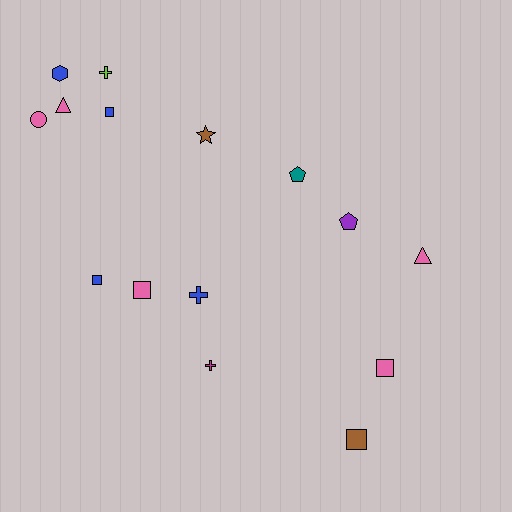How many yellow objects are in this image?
There are no yellow objects.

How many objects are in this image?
There are 15 objects.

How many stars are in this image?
There is 1 star.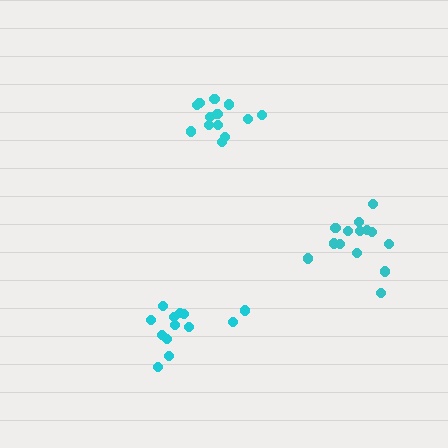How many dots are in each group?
Group 1: 13 dots, Group 2: 13 dots, Group 3: 14 dots (40 total).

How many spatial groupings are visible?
There are 3 spatial groupings.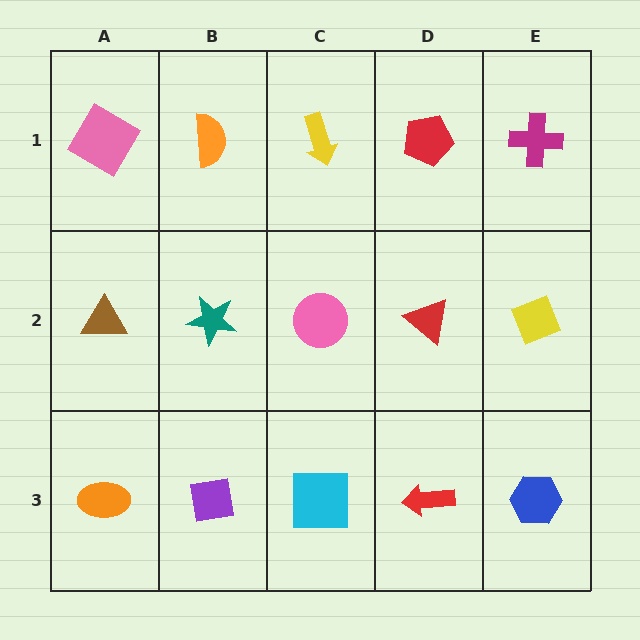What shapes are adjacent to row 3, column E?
A yellow diamond (row 2, column E), a red arrow (row 3, column D).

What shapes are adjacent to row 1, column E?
A yellow diamond (row 2, column E), a red pentagon (row 1, column D).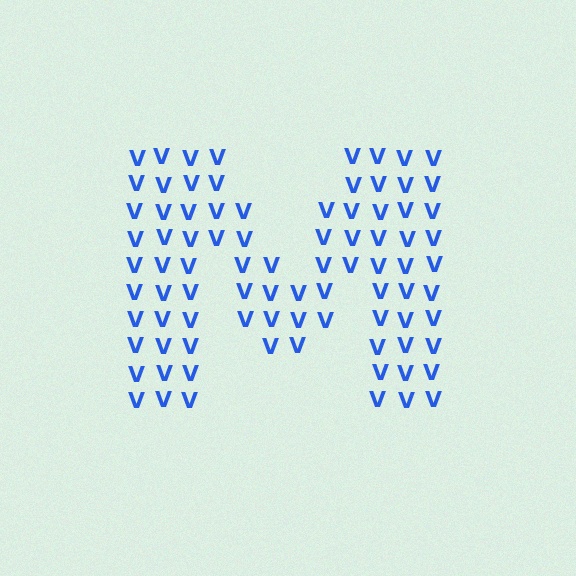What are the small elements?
The small elements are letter V's.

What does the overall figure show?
The overall figure shows the letter M.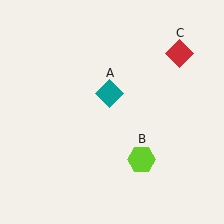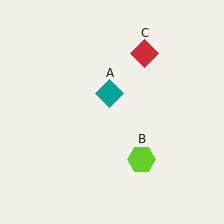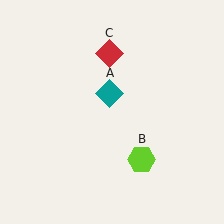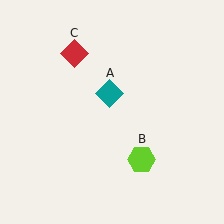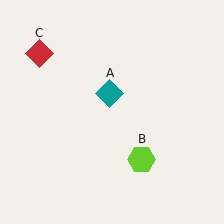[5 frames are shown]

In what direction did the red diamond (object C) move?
The red diamond (object C) moved left.